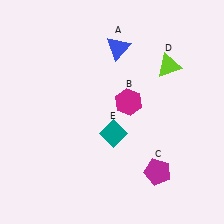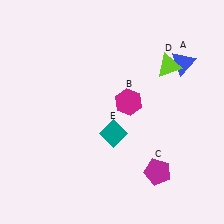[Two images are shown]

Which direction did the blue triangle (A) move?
The blue triangle (A) moved right.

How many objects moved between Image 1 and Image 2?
1 object moved between the two images.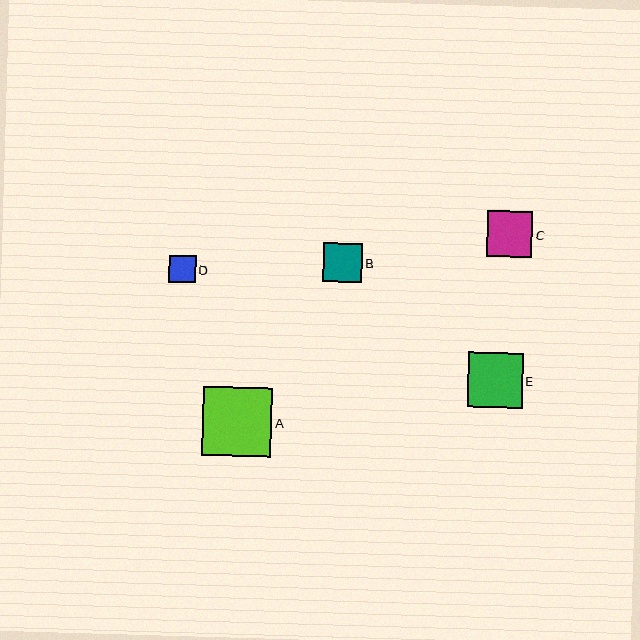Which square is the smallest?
Square D is the smallest with a size of approximately 26 pixels.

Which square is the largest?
Square A is the largest with a size of approximately 69 pixels.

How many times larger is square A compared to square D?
Square A is approximately 2.6 times the size of square D.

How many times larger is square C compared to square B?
Square C is approximately 1.2 times the size of square B.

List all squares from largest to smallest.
From largest to smallest: A, E, C, B, D.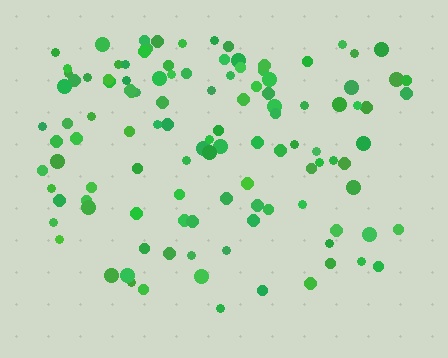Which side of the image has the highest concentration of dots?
The top.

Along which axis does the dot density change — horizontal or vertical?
Vertical.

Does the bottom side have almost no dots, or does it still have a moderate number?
Still a moderate number, just noticeably fewer than the top.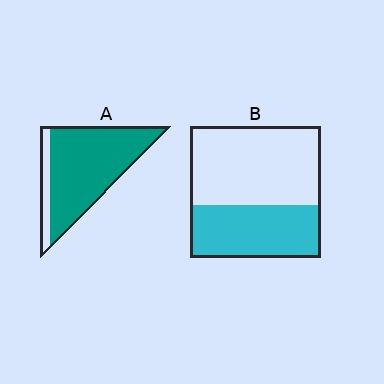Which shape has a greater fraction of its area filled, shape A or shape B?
Shape A.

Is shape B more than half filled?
No.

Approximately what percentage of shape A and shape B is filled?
A is approximately 85% and B is approximately 40%.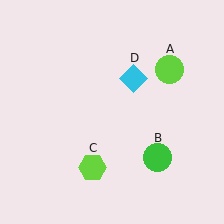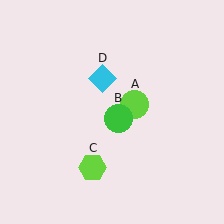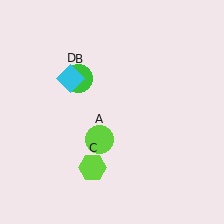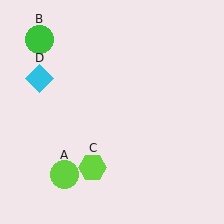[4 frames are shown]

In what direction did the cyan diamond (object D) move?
The cyan diamond (object D) moved left.